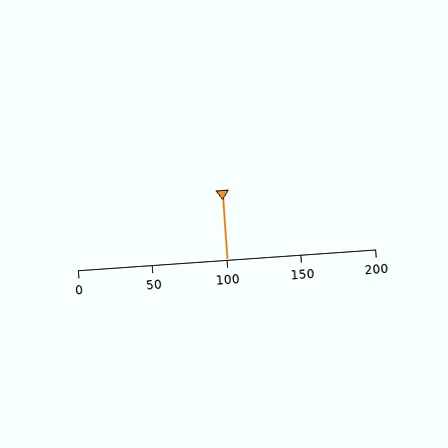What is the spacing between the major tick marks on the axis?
The major ticks are spaced 50 apart.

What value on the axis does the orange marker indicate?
The marker indicates approximately 100.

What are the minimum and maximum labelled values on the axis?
The axis runs from 0 to 200.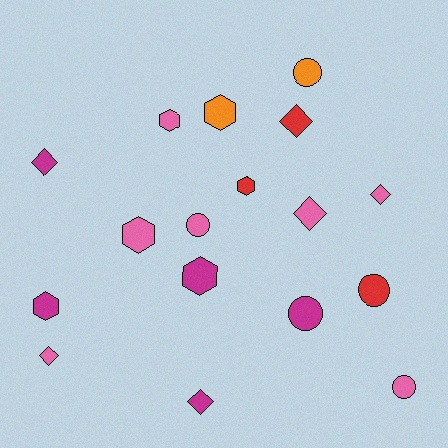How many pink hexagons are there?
There are 2 pink hexagons.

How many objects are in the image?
There are 17 objects.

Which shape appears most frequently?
Hexagon, with 6 objects.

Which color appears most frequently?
Pink, with 7 objects.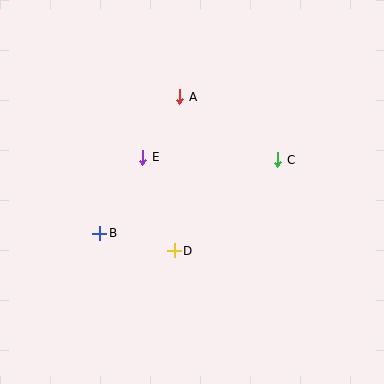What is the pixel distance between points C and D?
The distance between C and D is 137 pixels.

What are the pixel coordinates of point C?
Point C is at (278, 160).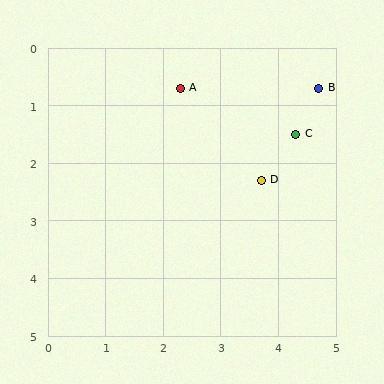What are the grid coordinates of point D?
Point D is at approximately (3.7, 2.3).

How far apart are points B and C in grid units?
Points B and C are about 0.9 grid units apart.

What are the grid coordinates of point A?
Point A is at approximately (2.3, 0.7).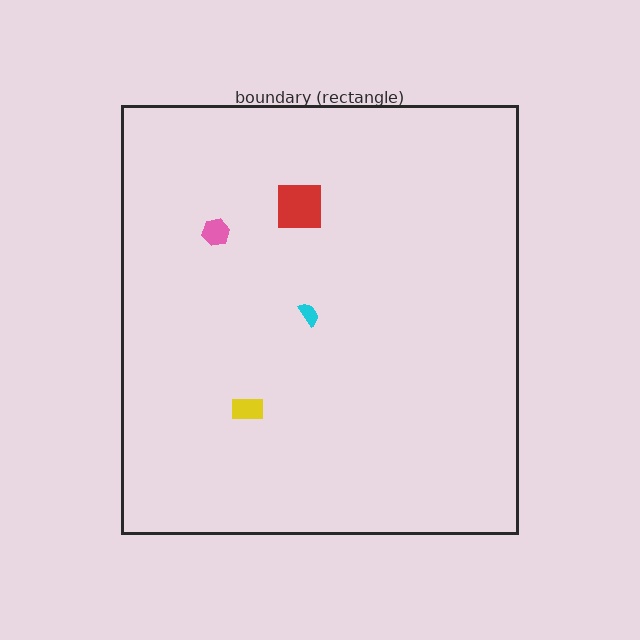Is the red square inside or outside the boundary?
Inside.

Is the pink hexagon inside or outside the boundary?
Inside.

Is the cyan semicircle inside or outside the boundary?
Inside.